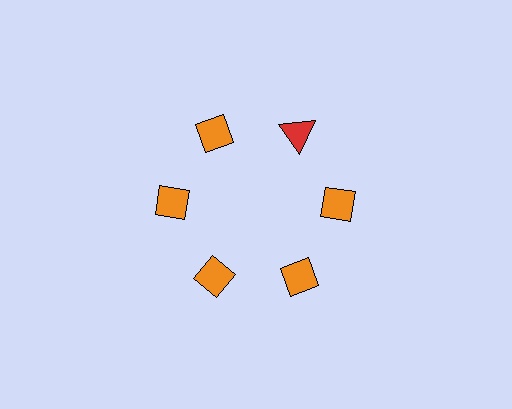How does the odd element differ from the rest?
It differs in both color (red instead of orange) and shape (triangle instead of diamond).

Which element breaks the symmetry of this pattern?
The red triangle at roughly the 1 o'clock position breaks the symmetry. All other shapes are orange diamonds.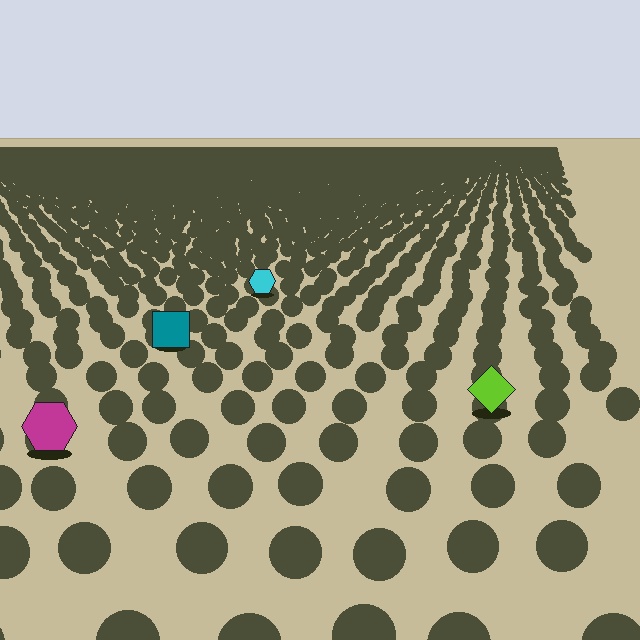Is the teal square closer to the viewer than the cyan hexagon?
Yes. The teal square is closer — you can tell from the texture gradient: the ground texture is coarser near it.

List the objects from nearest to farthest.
From nearest to farthest: the magenta hexagon, the lime diamond, the teal square, the cyan hexagon.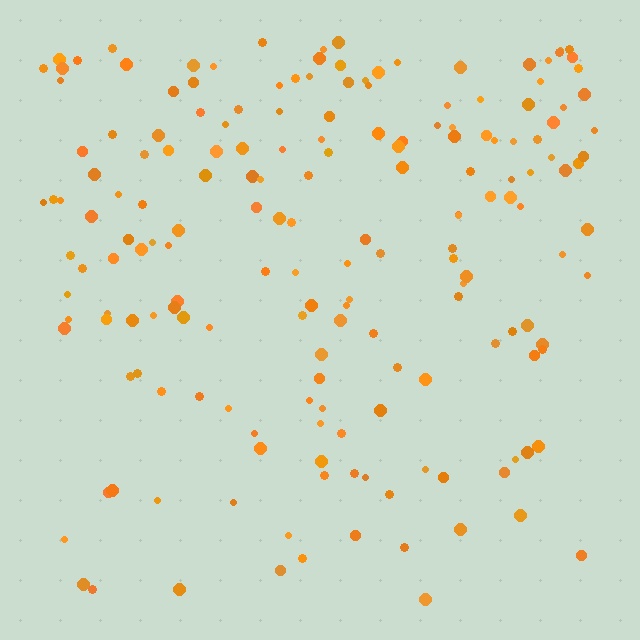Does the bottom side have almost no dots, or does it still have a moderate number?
Still a moderate number, just noticeably fewer than the top.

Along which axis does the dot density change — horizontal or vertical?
Vertical.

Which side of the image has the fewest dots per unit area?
The bottom.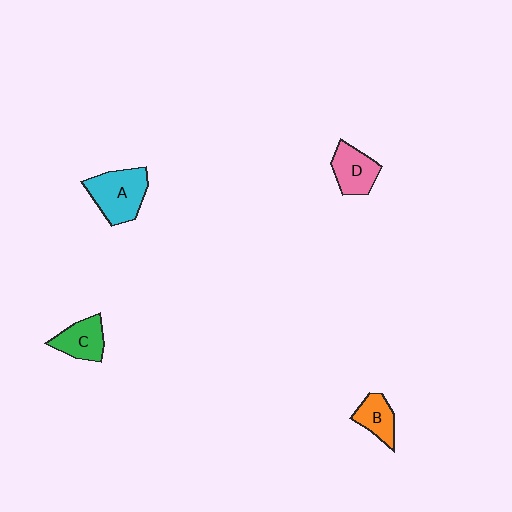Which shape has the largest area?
Shape A (cyan).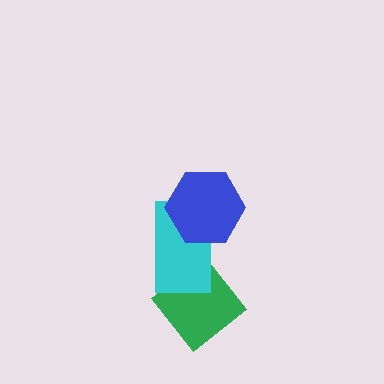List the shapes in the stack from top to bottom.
From top to bottom: the blue hexagon, the cyan rectangle, the green diamond.